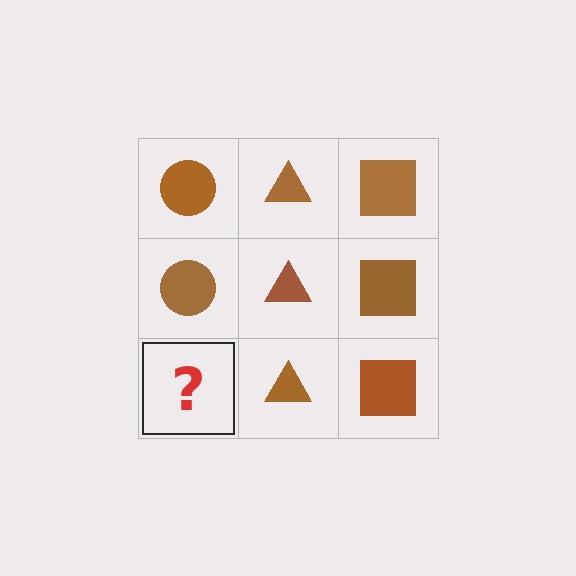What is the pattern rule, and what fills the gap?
The rule is that each column has a consistent shape. The gap should be filled with a brown circle.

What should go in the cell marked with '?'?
The missing cell should contain a brown circle.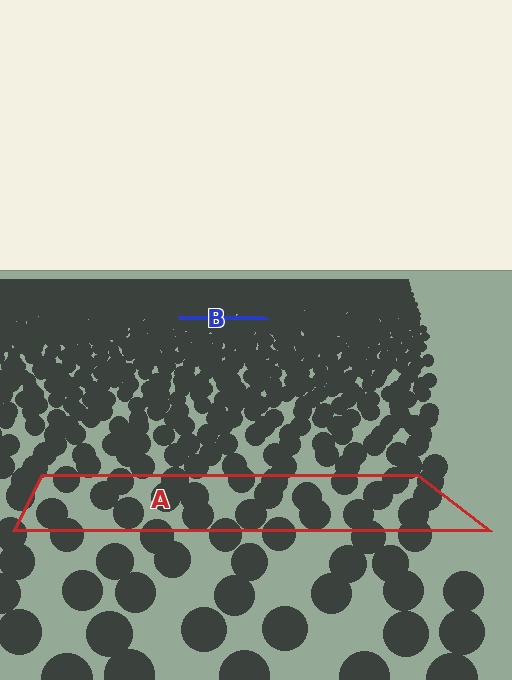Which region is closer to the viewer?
Region A is closer. The texture elements there are larger and more spread out.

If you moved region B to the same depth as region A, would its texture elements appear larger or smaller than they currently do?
They would appear larger. At a closer depth, the same texture elements are projected at a bigger on-screen size.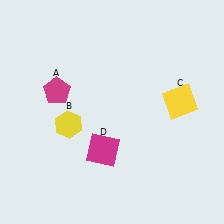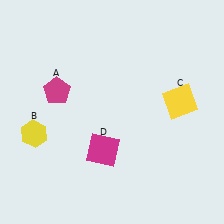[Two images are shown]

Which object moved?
The yellow hexagon (B) moved left.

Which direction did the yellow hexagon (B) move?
The yellow hexagon (B) moved left.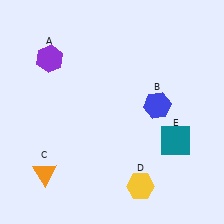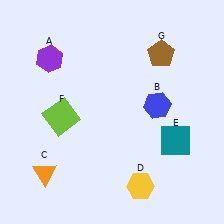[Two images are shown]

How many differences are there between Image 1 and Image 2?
There are 2 differences between the two images.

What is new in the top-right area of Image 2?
A brown pentagon (G) was added in the top-right area of Image 2.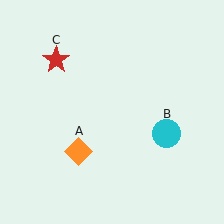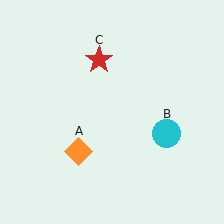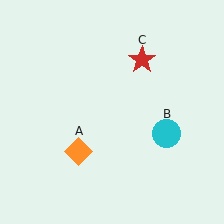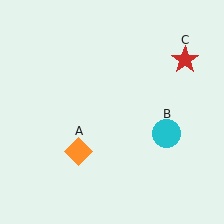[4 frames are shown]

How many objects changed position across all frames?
1 object changed position: red star (object C).